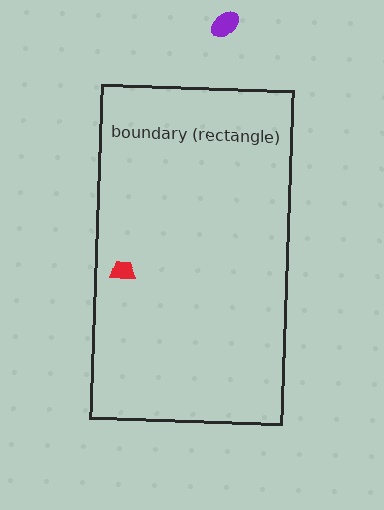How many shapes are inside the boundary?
1 inside, 1 outside.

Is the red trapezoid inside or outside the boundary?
Inside.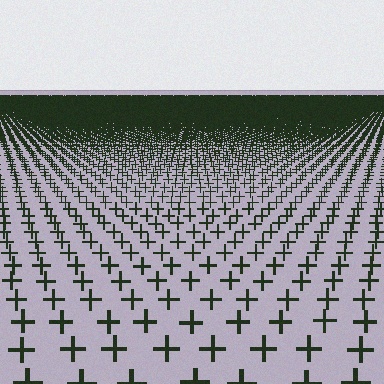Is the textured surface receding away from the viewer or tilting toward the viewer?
The surface is receding away from the viewer. Texture elements get smaller and denser toward the top.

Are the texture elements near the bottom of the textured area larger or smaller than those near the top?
Larger. Near the bottom, elements are closer to the viewer and appear at a bigger on-screen size.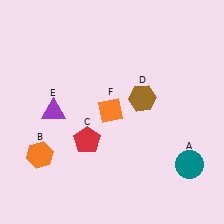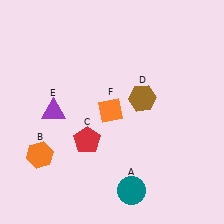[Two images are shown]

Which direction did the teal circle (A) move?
The teal circle (A) moved left.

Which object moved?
The teal circle (A) moved left.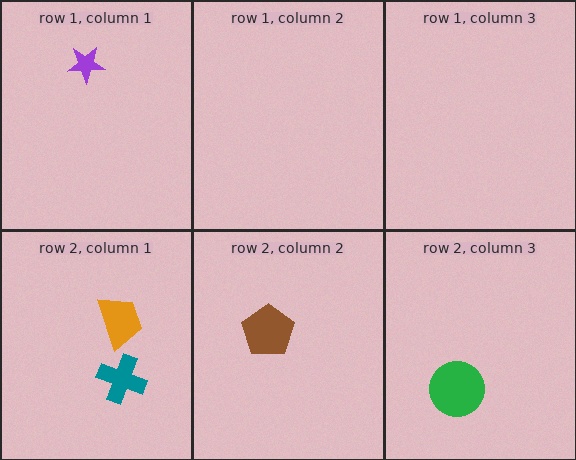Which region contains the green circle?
The row 2, column 3 region.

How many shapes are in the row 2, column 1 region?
2.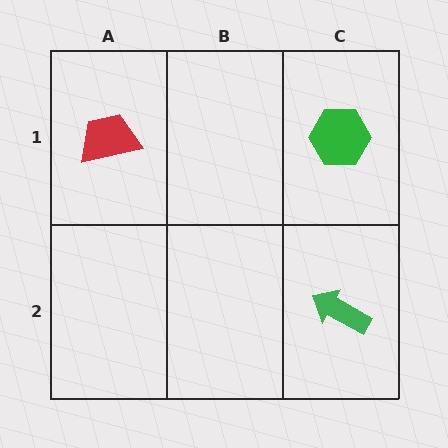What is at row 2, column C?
A green arrow.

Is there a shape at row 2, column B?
No, that cell is empty.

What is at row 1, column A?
A red trapezoid.